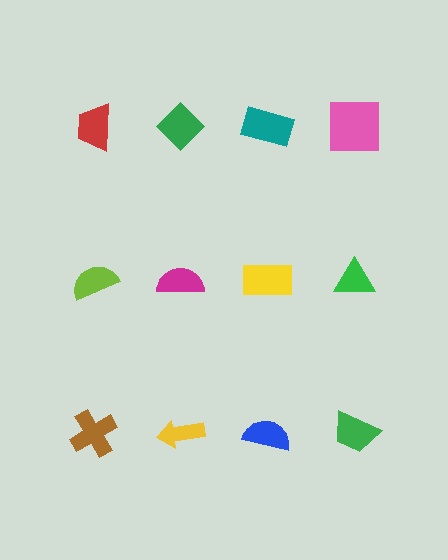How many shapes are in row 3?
4 shapes.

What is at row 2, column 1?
A lime semicircle.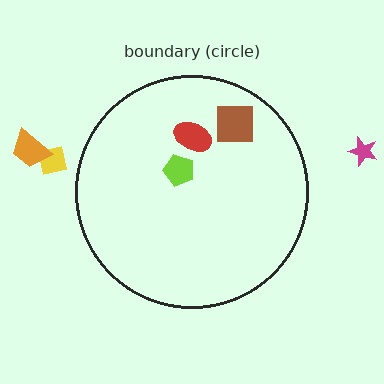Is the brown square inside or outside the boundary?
Inside.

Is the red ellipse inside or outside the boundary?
Inside.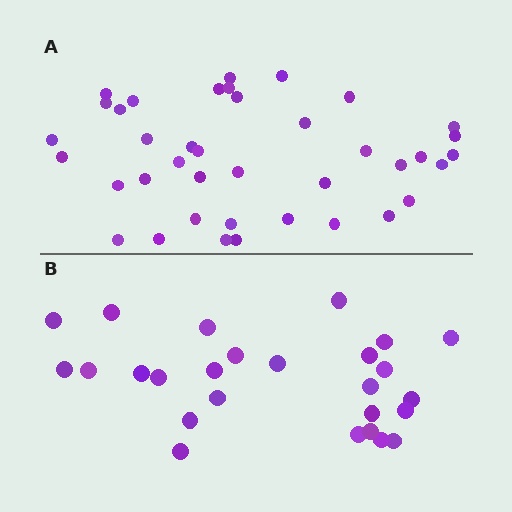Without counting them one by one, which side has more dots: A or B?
Region A (the top region) has more dots.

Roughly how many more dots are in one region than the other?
Region A has approximately 15 more dots than region B.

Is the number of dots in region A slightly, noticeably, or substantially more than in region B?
Region A has substantially more. The ratio is roughly 1.5 to 1.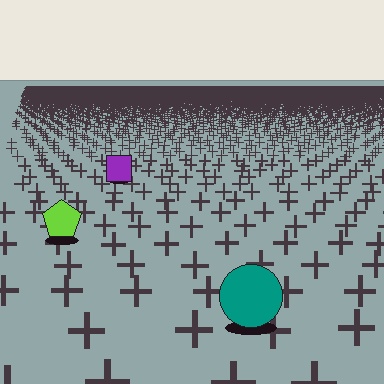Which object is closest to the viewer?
The teal circle is closest. The texture marks near it are larger and more spread out.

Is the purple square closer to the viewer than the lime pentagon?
No. The lime pentagon is closer — you can tell from the texture gradient: the ground texture is coarser near it.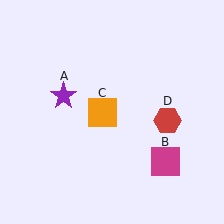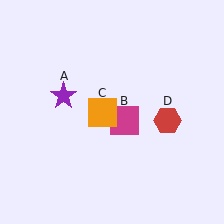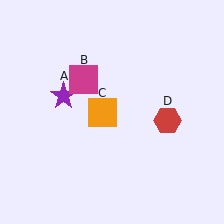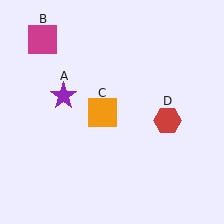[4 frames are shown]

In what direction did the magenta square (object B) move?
The magenta square (object B) moved up and to the left.